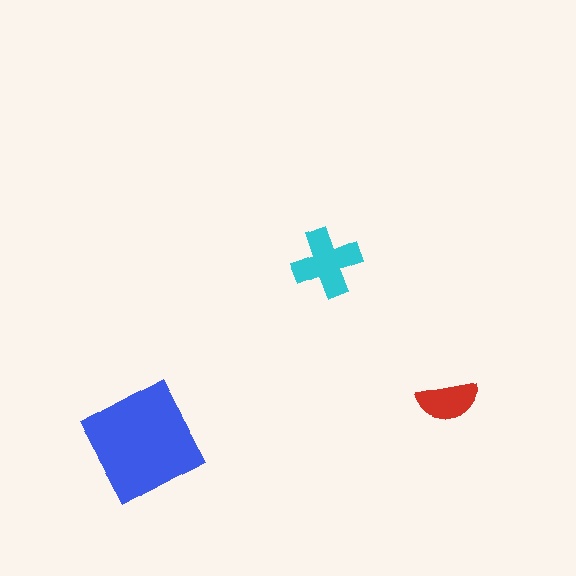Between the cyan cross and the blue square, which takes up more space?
The blue square.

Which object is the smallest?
The red semicircle.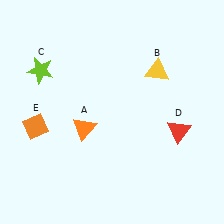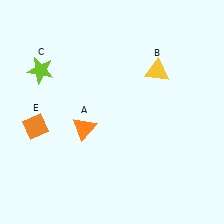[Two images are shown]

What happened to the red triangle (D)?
The red triangle (D) was removed in Image 2. It was in the bottom-right area of Image 1.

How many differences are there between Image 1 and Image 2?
There is 1 difference between the two images.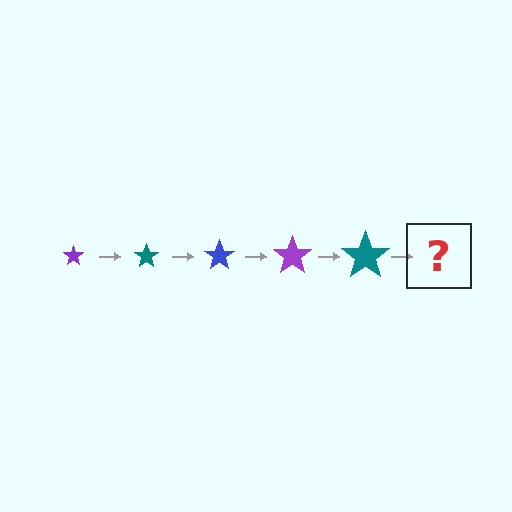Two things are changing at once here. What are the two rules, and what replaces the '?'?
The two rules are that the star grows larger each step and the color cycles through purple, teal, and blue. The '?' should be a blue star, larger than the previous one.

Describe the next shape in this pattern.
It should be a blue star, larger than the previous one.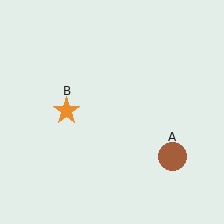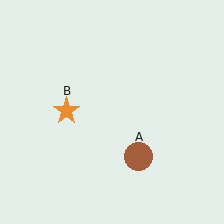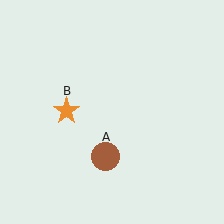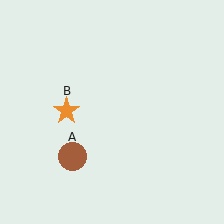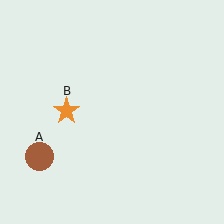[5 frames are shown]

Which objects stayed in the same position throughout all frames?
Orange star (object B) remained stationary.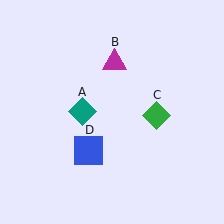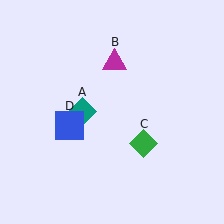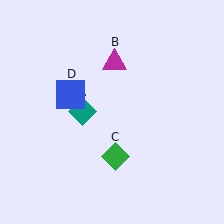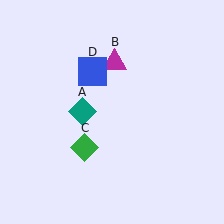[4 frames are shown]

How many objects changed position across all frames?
2 objects changed position: green diamond (object C), blue square (object D).